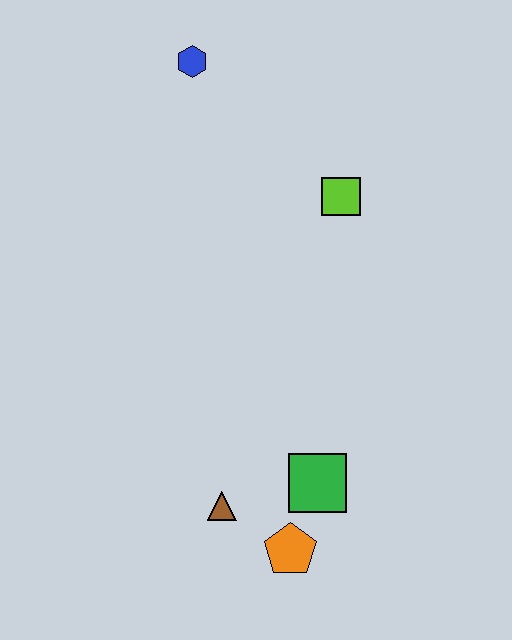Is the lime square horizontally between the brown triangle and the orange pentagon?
No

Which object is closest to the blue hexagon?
The lime square is closest to the blue hexagon.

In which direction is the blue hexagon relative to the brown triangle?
The blue hexagon is above the brown triangle.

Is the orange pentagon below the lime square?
Yes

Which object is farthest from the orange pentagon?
The blue hexagon is farthest from the orange pentagon.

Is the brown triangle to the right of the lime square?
No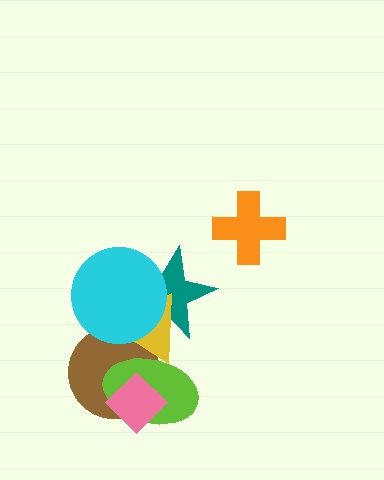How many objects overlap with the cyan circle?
3 objects overlap with the cyan circle.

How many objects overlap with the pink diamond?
2 objects overlap with the pink diamond.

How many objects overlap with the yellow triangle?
4 objects overlap with the yellow triangle.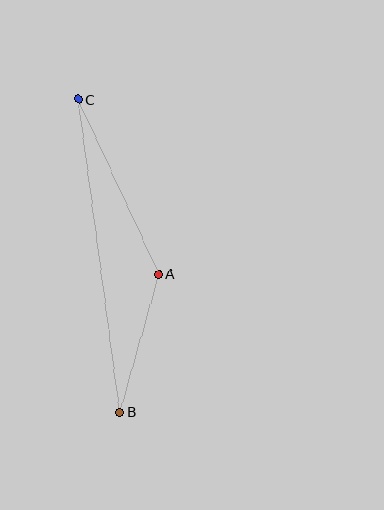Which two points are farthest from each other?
Points B and C are farthest from each other.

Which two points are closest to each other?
Points A and B are closest to each other.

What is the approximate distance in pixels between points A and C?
The distance between A and C is approximately 193 pixels.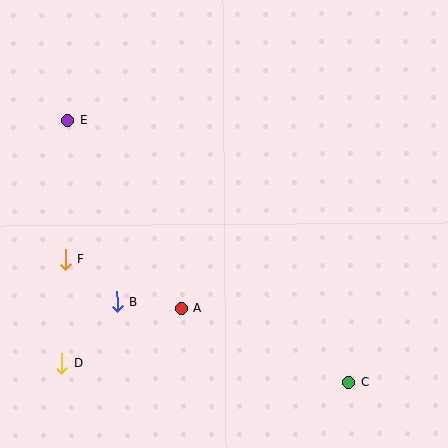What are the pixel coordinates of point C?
Point C is at (349, 382).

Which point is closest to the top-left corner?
Point E is closest to the top-left corner.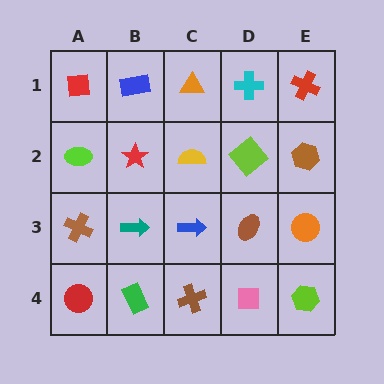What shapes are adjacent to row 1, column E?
A brown hexagon (row 2, column E), a cyan cross (row 1, column D).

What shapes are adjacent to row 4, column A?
A brown cross (row 3, column A), a green rectangle (row 4, column B).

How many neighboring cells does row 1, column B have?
3.